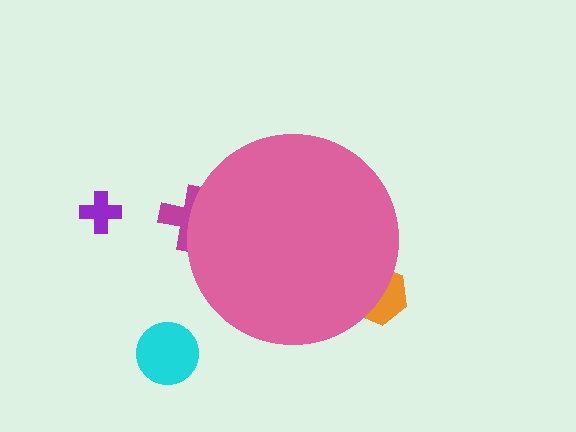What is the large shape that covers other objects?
A pink circle.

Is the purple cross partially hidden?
No, the purple cross is fully visible.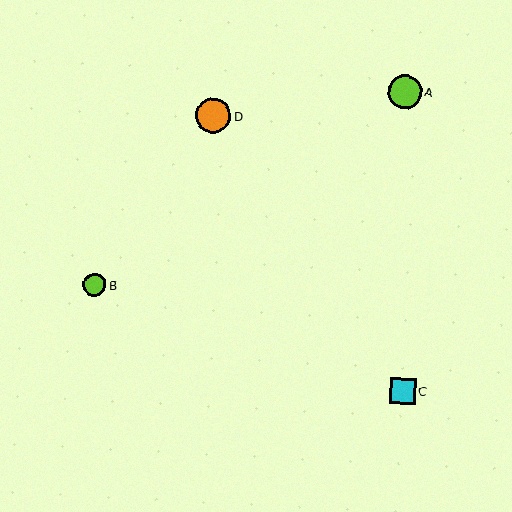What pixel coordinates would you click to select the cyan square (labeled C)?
Click at (403, 391) to select the cyan square C.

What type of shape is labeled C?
Shape C is a cyan square.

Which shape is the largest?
The orange circle (labeled D) is the largest.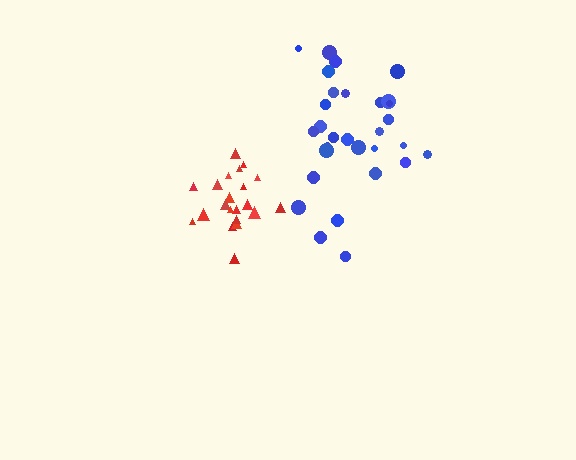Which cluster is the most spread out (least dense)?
Blue.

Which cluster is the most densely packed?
Red.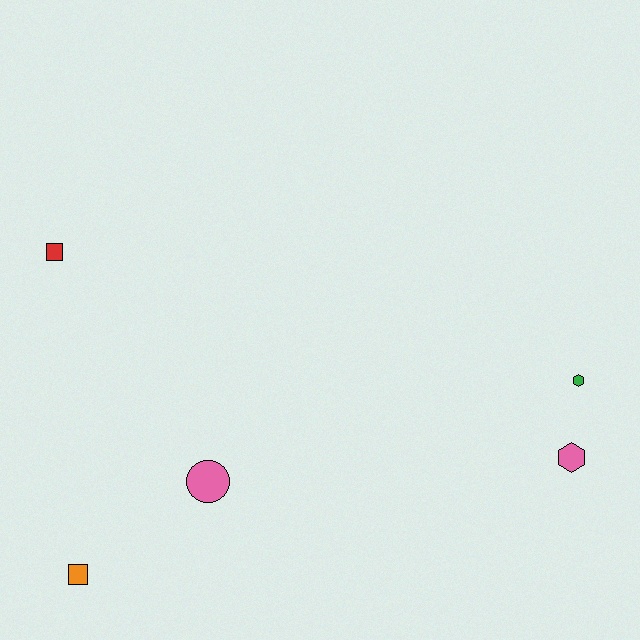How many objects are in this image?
There are 5 objects.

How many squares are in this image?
There are 2 squares.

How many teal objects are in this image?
There are no teal objects.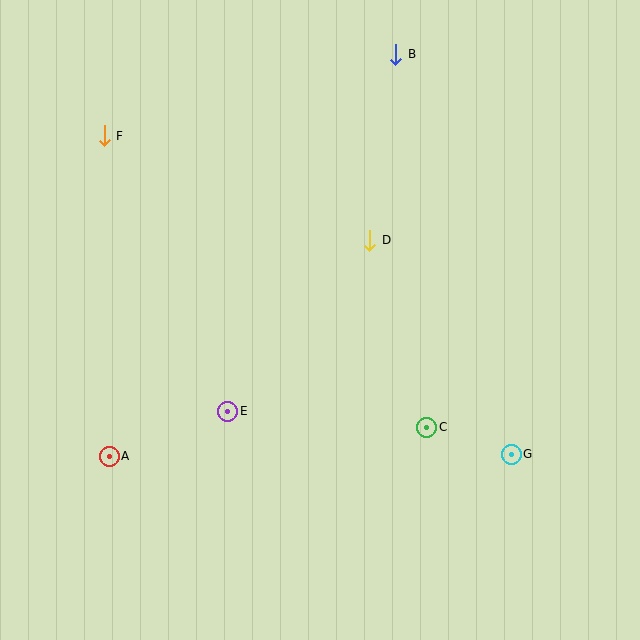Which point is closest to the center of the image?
Point D at (370, 240) is closest to the center.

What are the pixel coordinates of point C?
Point C is at (427, 427).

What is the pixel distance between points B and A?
The distance between B and A is 494 pixels.